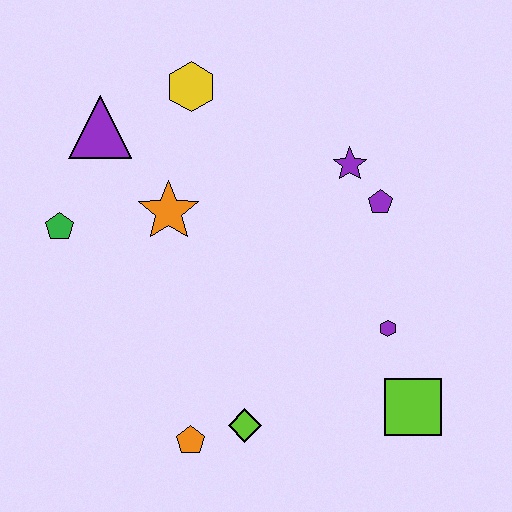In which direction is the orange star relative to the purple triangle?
The orange star is below the purple triangle.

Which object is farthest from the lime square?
The purple triangle is farthest from the lime square.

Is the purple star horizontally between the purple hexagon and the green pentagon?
Yes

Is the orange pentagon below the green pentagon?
Yes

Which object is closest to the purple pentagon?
The purple star is closest to the purple pentagon.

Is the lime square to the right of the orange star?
Yes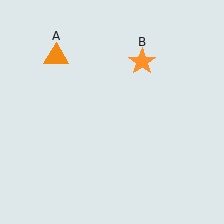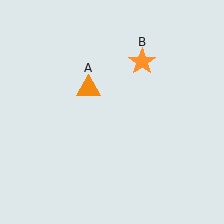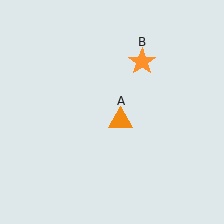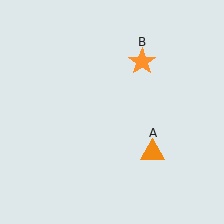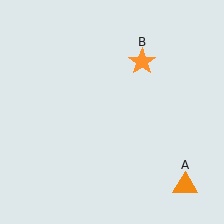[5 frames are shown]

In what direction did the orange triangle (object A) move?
The orange triangle (object A) moved down and to the right.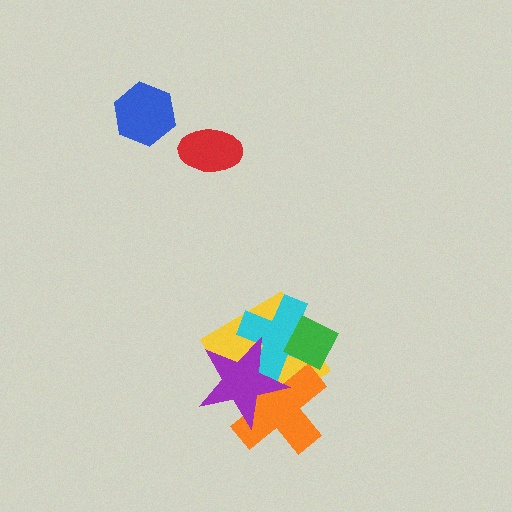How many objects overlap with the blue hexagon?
0 objects overlap with the blue hexagon.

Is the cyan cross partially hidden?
Yes, it is partially covered by another shape.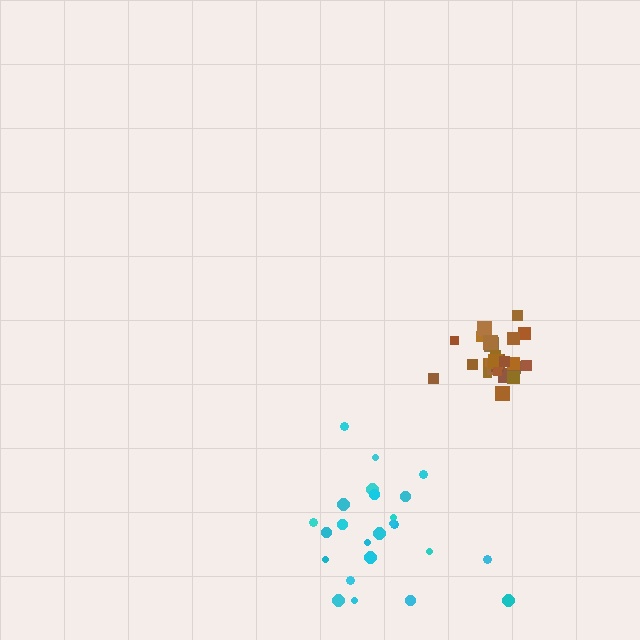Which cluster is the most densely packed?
Brown.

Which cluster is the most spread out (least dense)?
Cyan.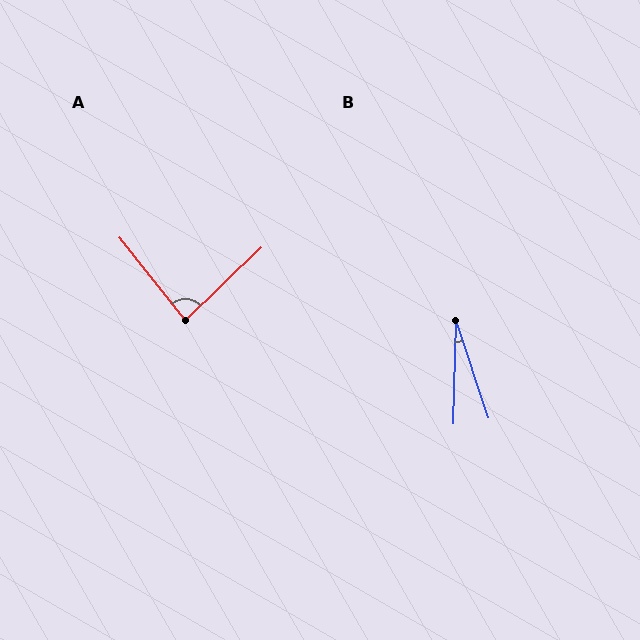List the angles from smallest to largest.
B (20°), A (84°).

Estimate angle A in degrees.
Approximately 84 degrees.